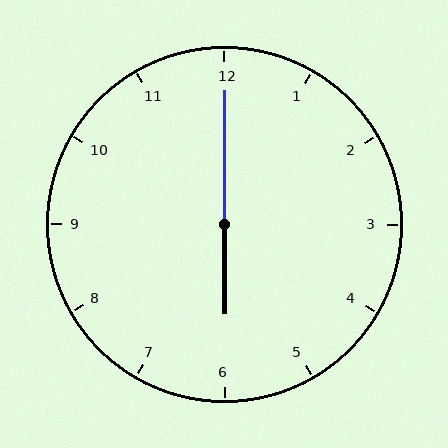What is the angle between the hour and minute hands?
Approximately 180 degrees.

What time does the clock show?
6:00.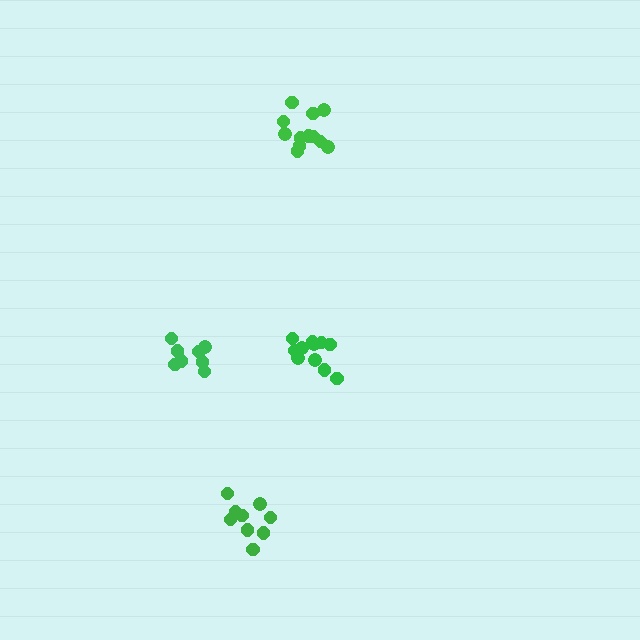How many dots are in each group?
Group 1: 9 dots, Group 2: 11 dots, Group 3: 12 dots, Group 4: 9 dots (41 total).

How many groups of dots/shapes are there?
There are 4 groups.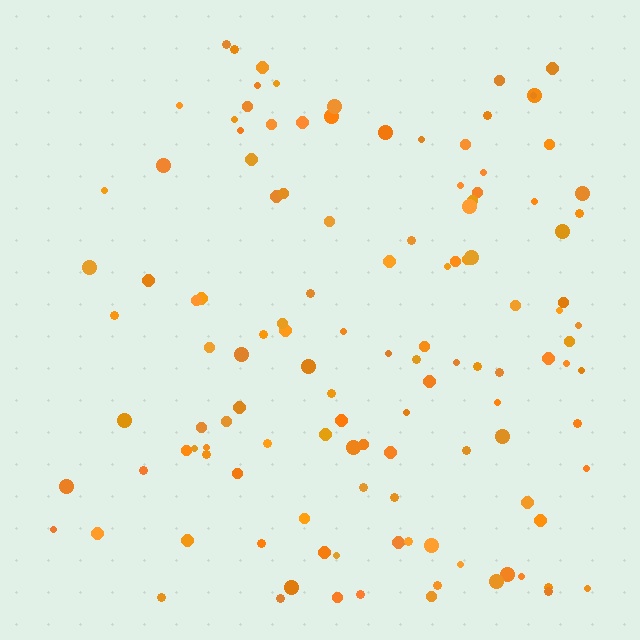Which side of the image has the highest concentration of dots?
The right.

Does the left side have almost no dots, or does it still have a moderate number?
Still a moderate number, just noticeably fewer than the right.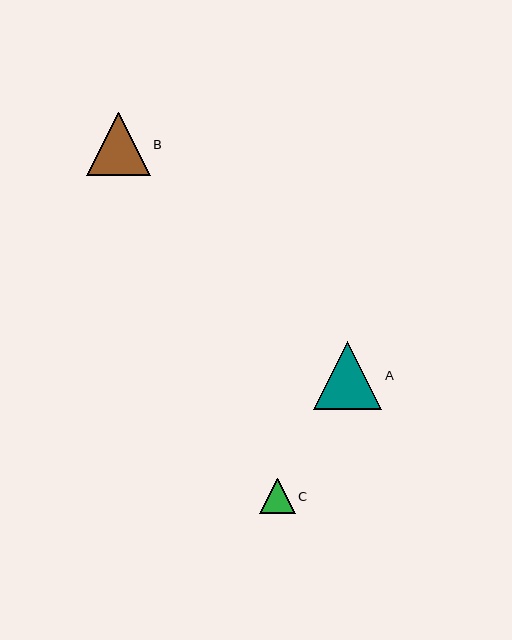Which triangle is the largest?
Triangle A is the largest with a size of approximately 68 pixels.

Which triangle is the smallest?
Triangle C is the smallest with a size of approximately 35 pixels.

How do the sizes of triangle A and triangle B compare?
Triangle A and triangle B are approximately the same size.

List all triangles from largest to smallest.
From largest to smallest: A, B, C.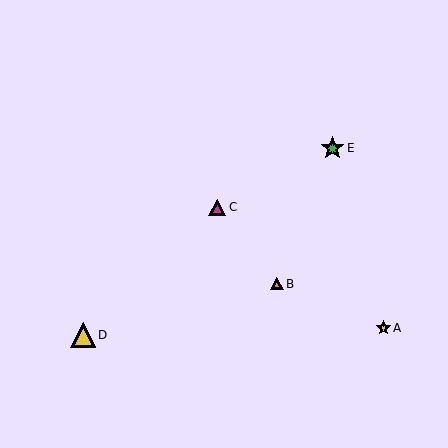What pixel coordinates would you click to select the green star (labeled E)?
Click at (332, 148) to select the green star E.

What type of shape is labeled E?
Shape E is a green star.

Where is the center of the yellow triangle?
The center of the yellow triangle is at (83, 335).